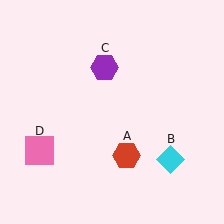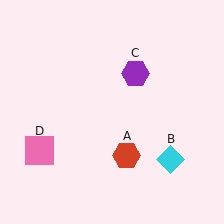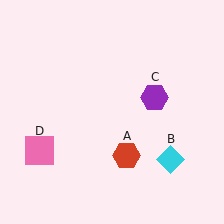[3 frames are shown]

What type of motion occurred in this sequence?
The purple hexagon (object C) rotated clockwise around the center of the scene.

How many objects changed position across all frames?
1 object changed position: purple hexagon (object C).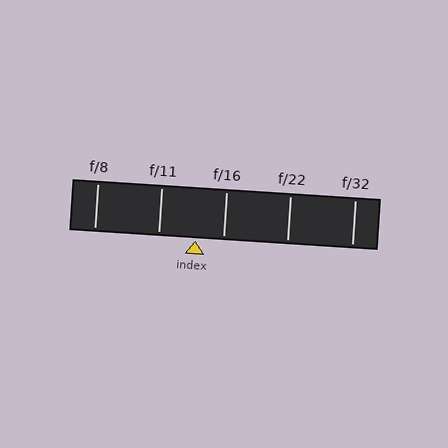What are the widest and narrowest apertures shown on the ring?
The widest aperture shown is f/8 and the narrowest is f/32.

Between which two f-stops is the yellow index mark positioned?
The index mark is between f/11 and f/16.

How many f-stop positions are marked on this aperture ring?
There are 5 f-stop positions marked.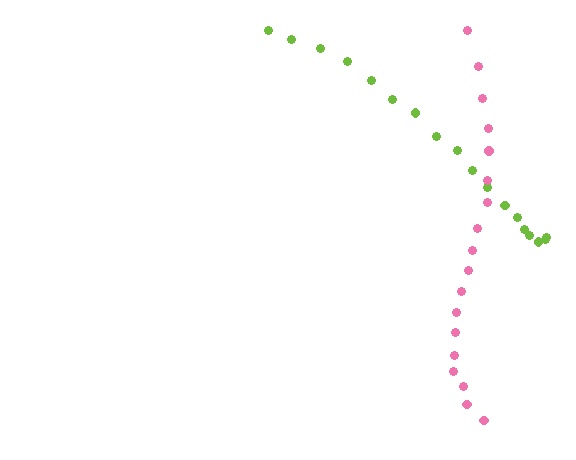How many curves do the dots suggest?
There are 2 distinct paths.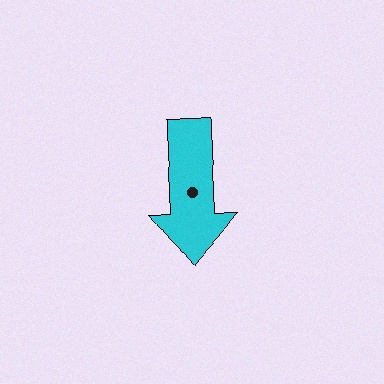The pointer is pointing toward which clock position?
Roughly 6 o'clock.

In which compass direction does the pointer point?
South.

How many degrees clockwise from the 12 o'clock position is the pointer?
Approximately 181 degrees.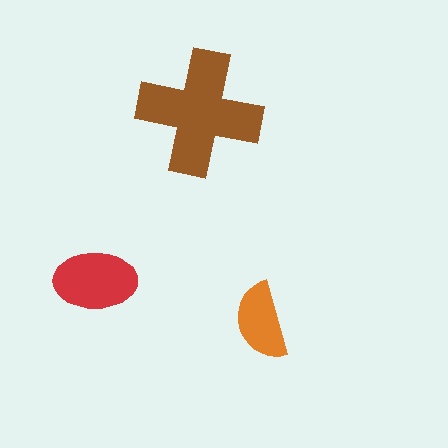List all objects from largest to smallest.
The brown cross, the red ellipse, the orange semicircle.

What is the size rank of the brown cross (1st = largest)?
1st.